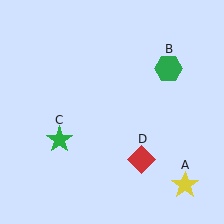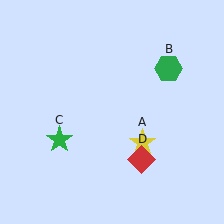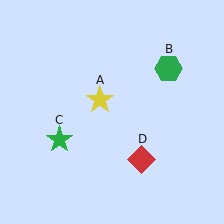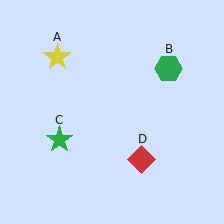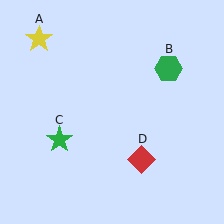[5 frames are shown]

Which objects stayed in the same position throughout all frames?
Green hexagon (object B) and green star (object C) and red diamond (object D) remained stationary.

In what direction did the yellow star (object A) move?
The yellow star (object A) moved up and to the left.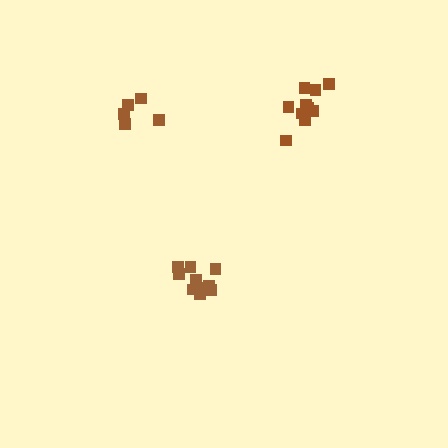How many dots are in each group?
Group 1: 10 dots, Group 2: 10 dots, Group 3: 5 dots (25 total).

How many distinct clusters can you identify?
There are 3 distinct clusters.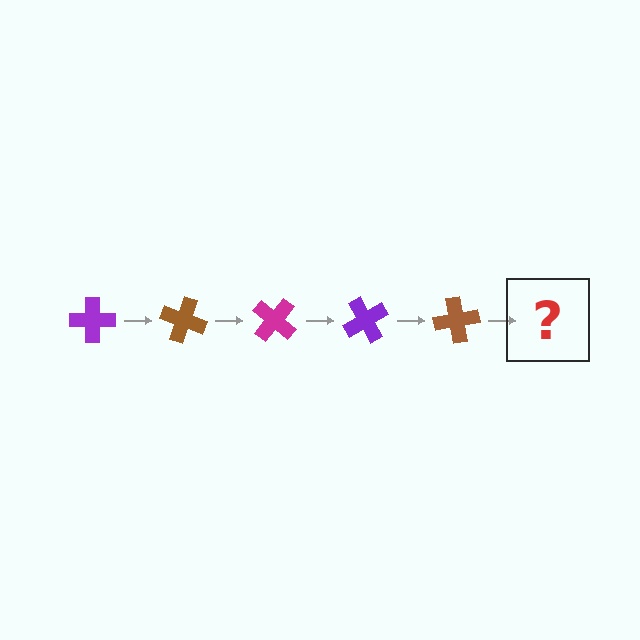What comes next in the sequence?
The next element should be a magenta cross, rotated 100 degrees from the start.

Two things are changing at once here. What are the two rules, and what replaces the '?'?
The two rules are that it rotates 20 degrees each step and the color cycles through purple, brown, and magenta. The '?' should be a magenta cross, rotated 100 degrees from the start.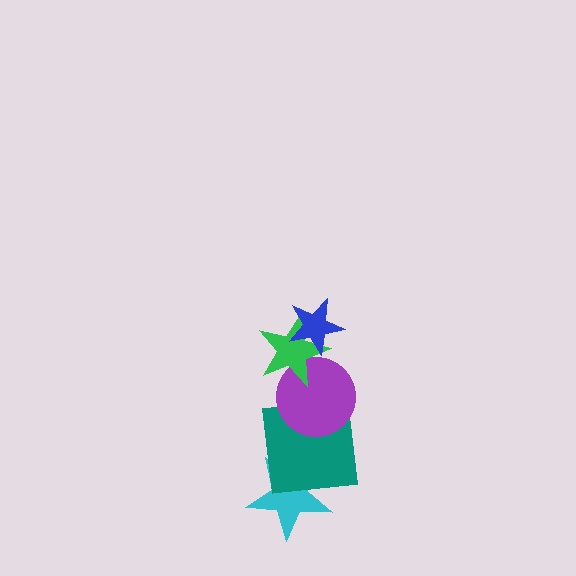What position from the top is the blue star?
The blue star is 1st from the top.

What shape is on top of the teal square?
The purple circle is on top of the teal square.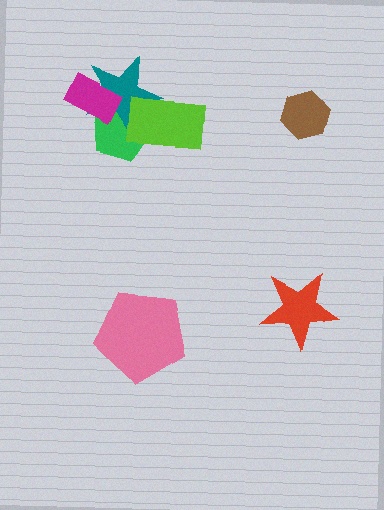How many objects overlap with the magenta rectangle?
2 objects overlap with the magenta rectangle.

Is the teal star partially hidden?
Yes, it is partially covered by another shape.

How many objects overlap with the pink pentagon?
0 objects overlap with the pink pentagon.